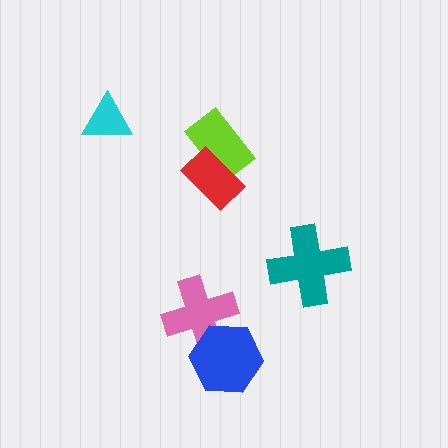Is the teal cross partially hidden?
No, no other shape covers it.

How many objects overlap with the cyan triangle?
0 objects overlap with the cyan triangle.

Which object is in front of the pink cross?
The blue hexagon is in front of the pink cross.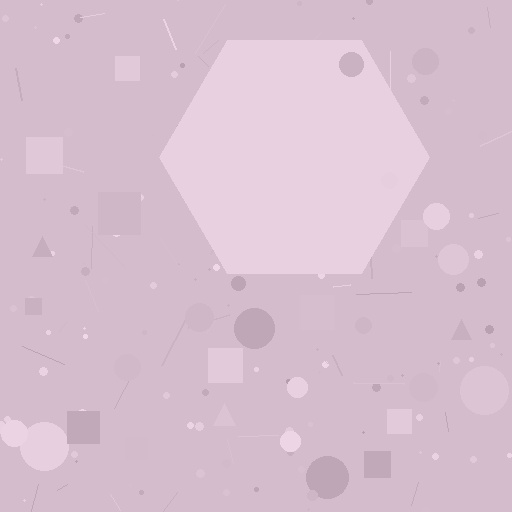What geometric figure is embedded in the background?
A hexagon is embedded in the background.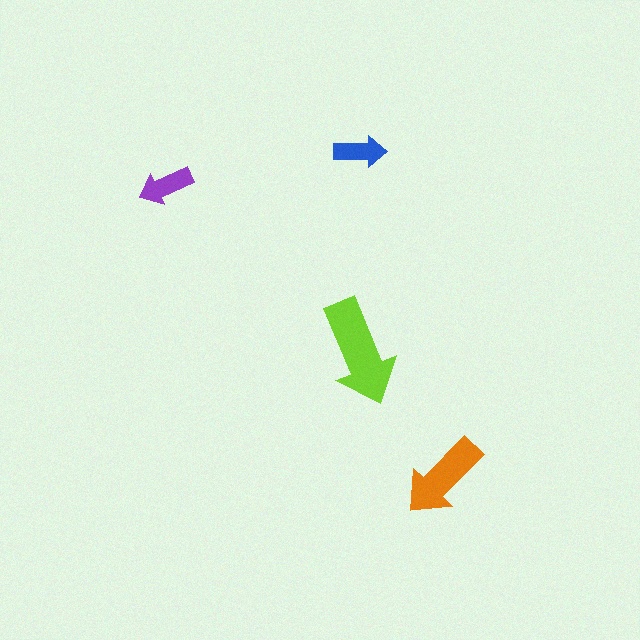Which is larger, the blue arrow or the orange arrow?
The orange one.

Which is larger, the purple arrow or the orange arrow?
The orange one.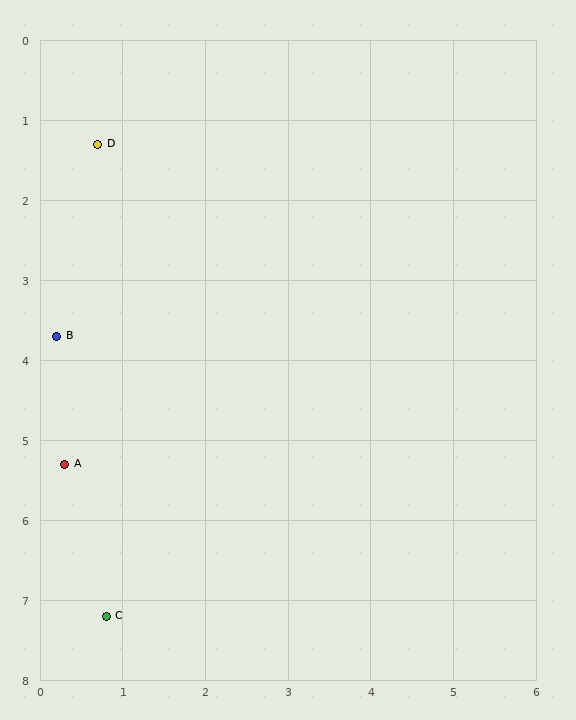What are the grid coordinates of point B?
Point B is at approximately (0.2, 3.7).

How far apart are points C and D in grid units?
Points C and D are about 5.9 grid units apart.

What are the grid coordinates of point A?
Point A is at approximately (0.3, 5.3).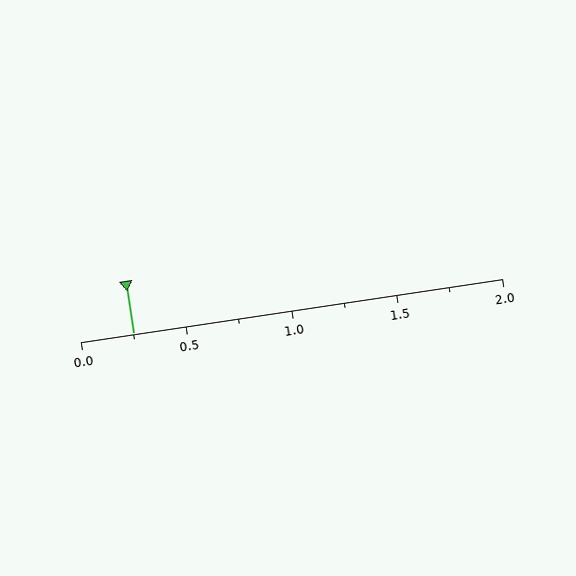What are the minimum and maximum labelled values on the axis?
The axis runs from 0.0 to 2.0.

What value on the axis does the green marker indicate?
The marker indicates approximately 0.25.